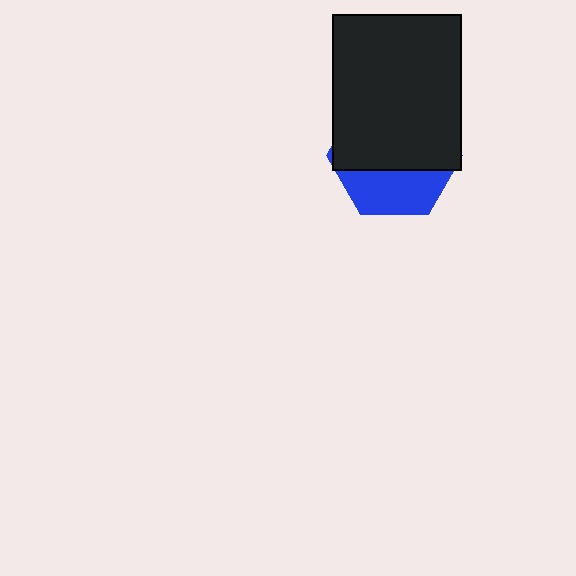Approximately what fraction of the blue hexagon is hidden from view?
Roughly 66% of the blue hexagon is hidden behind the black rectangle.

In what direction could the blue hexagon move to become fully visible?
The blue hexagon could move down. That would shift it out from behind the black rectangle entirely.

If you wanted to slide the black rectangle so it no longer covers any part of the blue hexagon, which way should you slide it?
Slide it up — that is the most direct way to separate the two shapes.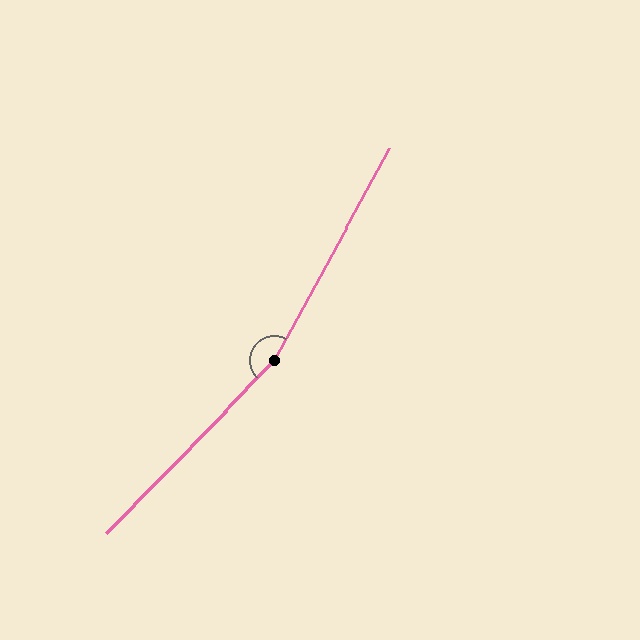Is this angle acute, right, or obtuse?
It is obtuse.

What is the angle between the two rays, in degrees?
Approximately 164 degrees.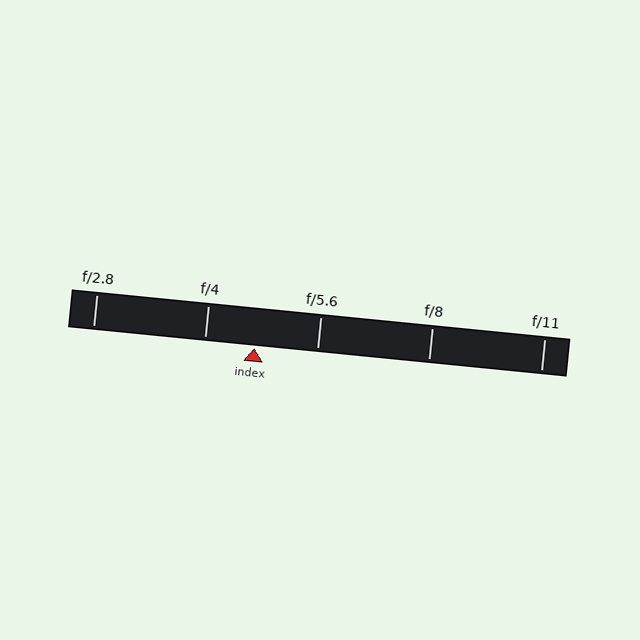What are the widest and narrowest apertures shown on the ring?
The widest aperture shown is f/2.8 and the narrowest is f/11.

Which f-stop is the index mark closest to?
The index mark is closest to f/4.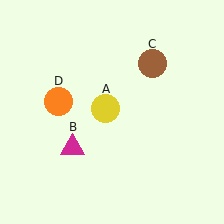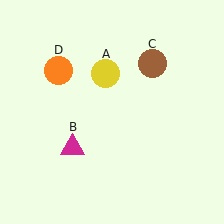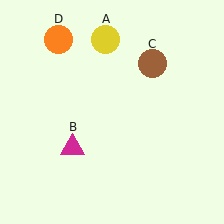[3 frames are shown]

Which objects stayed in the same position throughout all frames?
Magenta triangle (object B) and brown circle (object C) remained stationary.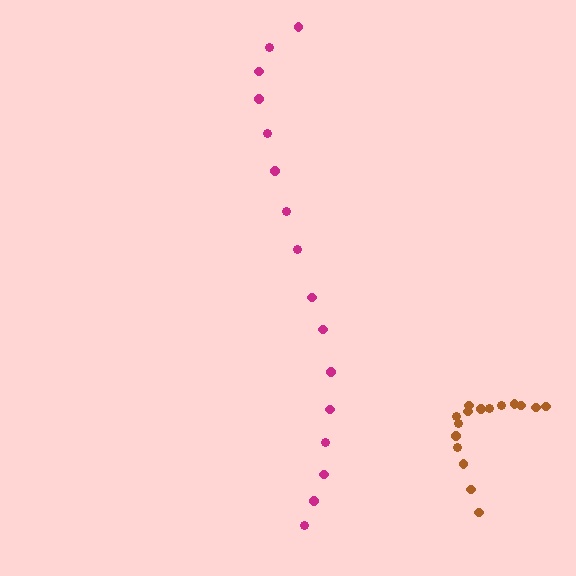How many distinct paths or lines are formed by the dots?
There are 2 distinct paths.